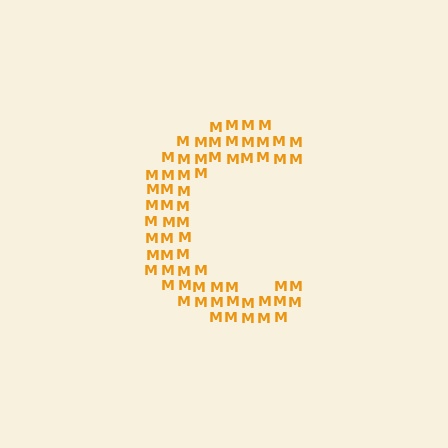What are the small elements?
The small elements are letter M's.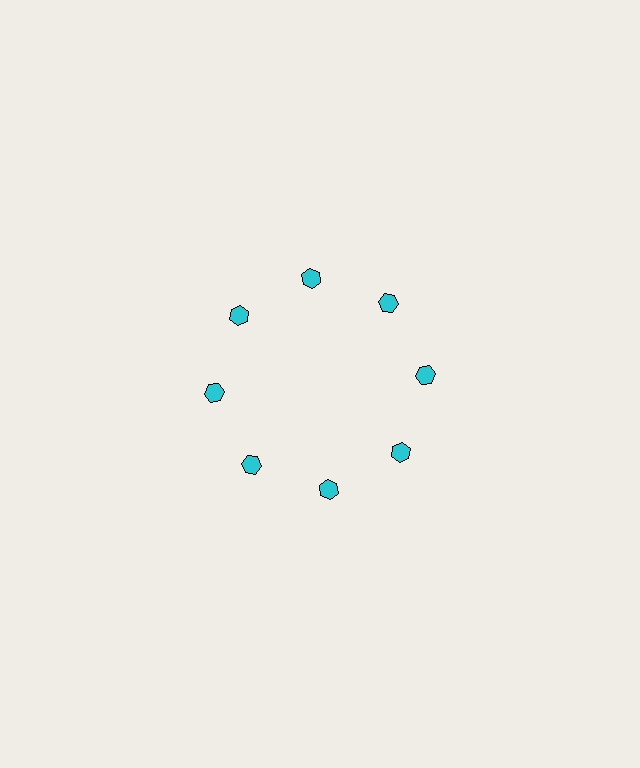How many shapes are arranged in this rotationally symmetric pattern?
There are 8 shapes, arranged in 8 groups of 1.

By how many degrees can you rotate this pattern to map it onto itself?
The pattern maps onto itself every 45 degrees of rotation.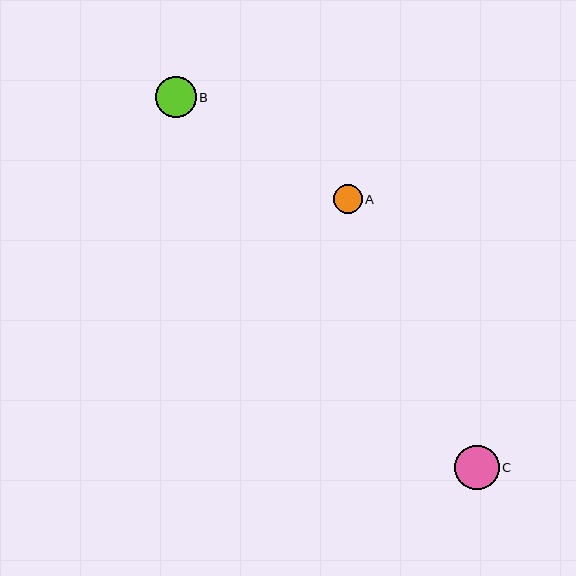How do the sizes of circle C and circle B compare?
Circle C and circle B are approximately the same size.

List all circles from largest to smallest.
From largest to smallest: C, B, A.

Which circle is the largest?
Circle C is the largest with a size of approximately 45 pixels.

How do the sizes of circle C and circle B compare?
Circle C and circle B are approximately the same size.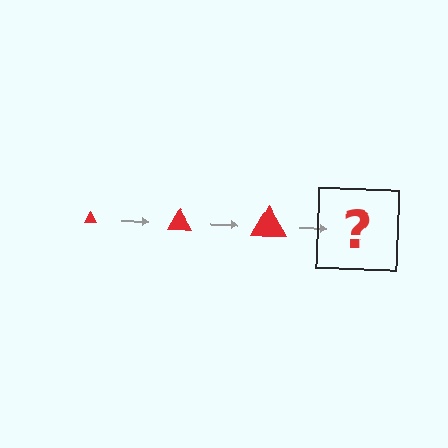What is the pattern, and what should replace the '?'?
The pattern is that the triangle gets progressively larger each step. The '?' should be a red triangle, larger than the previous one.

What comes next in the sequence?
The next element should be a red triangle, larger than the previous one.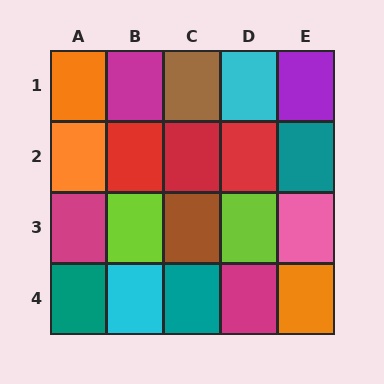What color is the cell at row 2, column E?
Teal.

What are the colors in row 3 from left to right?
Magenta, lime, brown, lime, pink.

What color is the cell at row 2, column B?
Red.